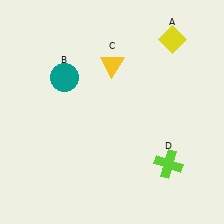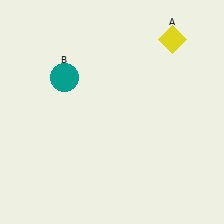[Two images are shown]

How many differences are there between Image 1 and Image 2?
There are 2 differences between the two images.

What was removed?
The yellow triangle (C), the lime cross (D) were removed in Image 2.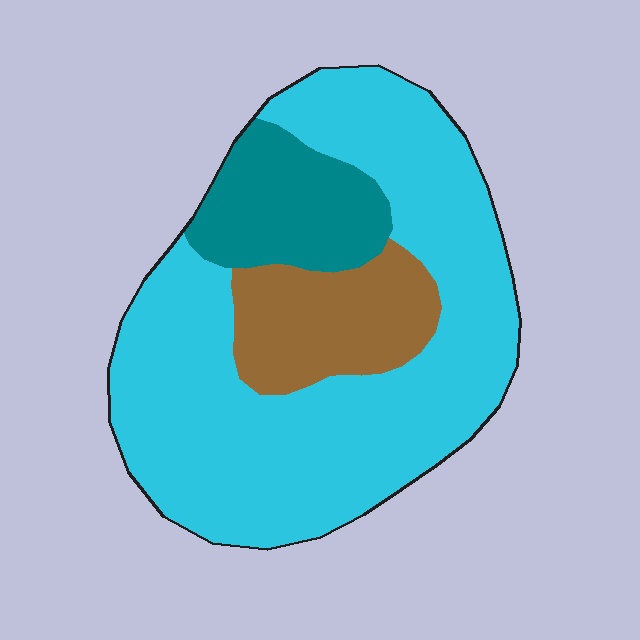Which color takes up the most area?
Cyan, at roughly 70%.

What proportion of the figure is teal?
Teal takes up less than a sixth of the figure.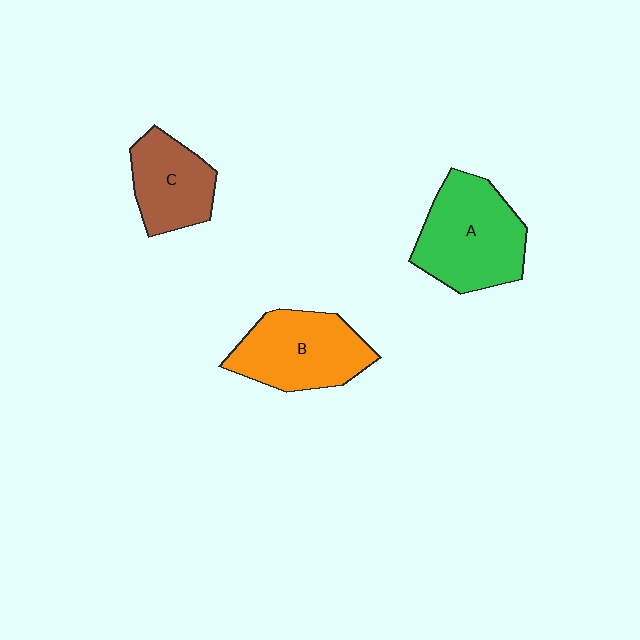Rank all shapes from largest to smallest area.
From largest to smallest: A (green), B (orange), C (brown).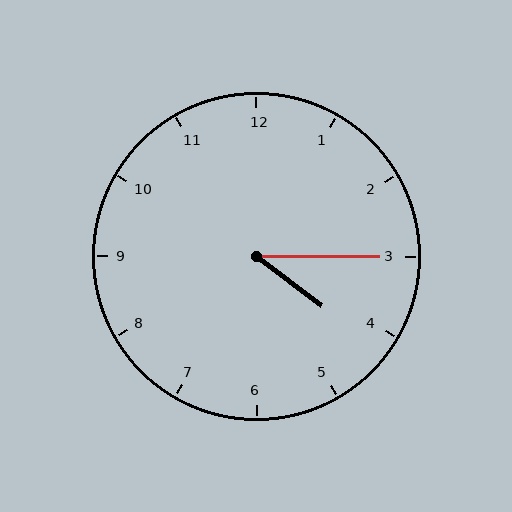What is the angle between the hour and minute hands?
Approximately 38 degrees.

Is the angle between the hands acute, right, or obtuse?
It is acute.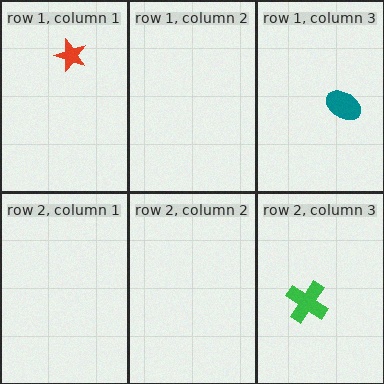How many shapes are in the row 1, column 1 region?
1.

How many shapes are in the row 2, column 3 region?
1.